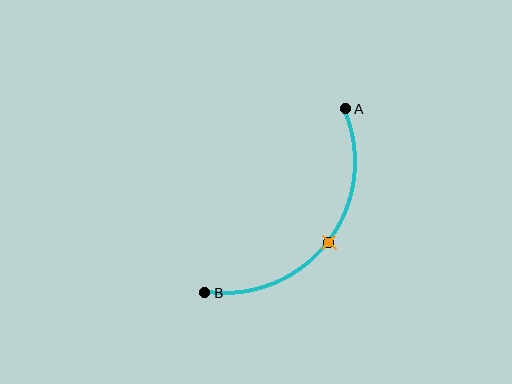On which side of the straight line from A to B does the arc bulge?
The arc bulges below and to the right of the straight line connecting A and B.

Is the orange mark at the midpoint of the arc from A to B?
Yes. The orange mark lies on the arc at equal arc-length from both A and B — it is the arc midpoint.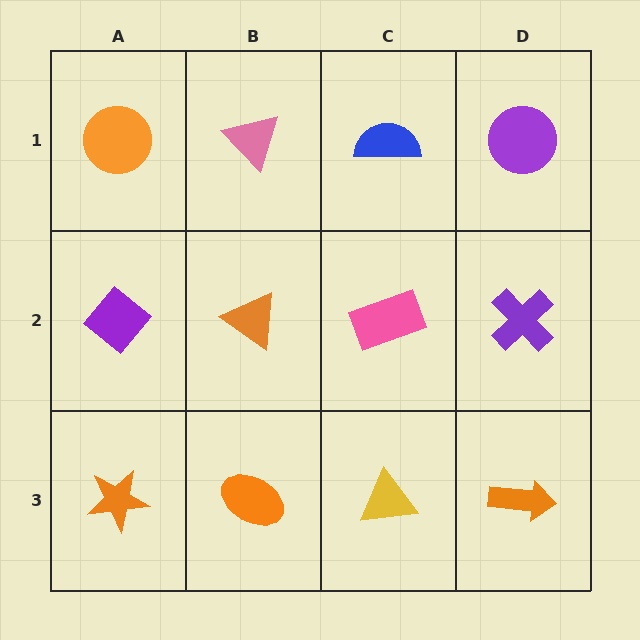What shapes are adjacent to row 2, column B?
A pink triangle (row 1, column B), an orange ellipse (row 3, column B), a purple diamond (row 2, column A), a pink rectangle (row 2, column C).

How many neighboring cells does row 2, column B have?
4.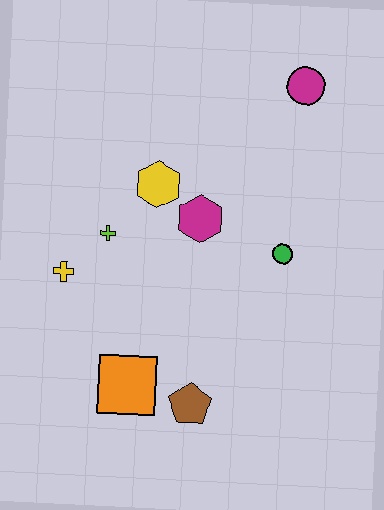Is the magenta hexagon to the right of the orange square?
Yes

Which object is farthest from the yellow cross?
The magenta circle is farthest from the yellow cross.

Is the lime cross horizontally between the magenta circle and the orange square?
No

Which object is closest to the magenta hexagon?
The yellow hexagon is closest to the magenta hexagon.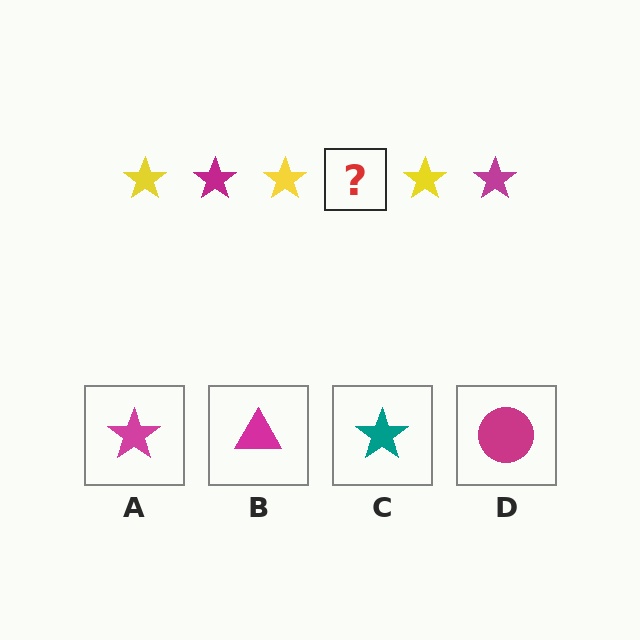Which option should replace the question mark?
Option A.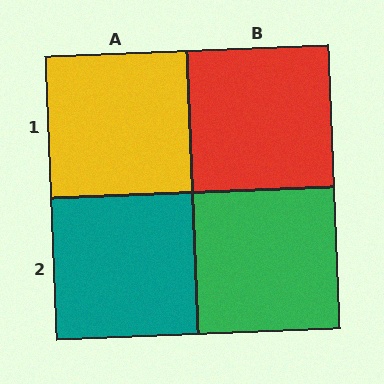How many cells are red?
1 cell is red.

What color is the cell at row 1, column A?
Yellow.